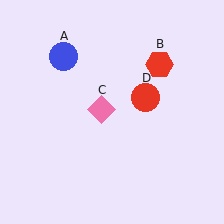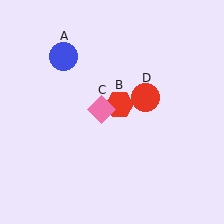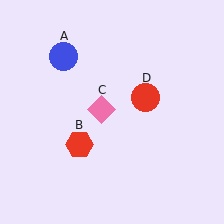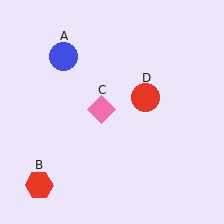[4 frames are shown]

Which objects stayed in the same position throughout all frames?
Blue circle (object A) and pink diamond (object C) and red circle (object D) remained stationary.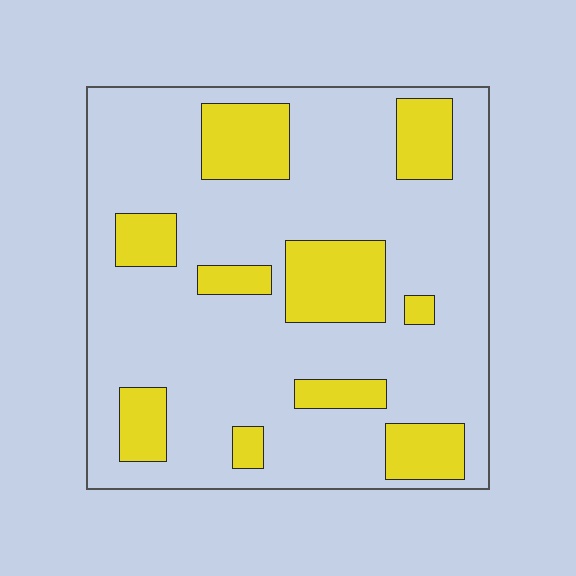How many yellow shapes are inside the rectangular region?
10.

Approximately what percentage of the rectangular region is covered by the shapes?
Approximately 25%.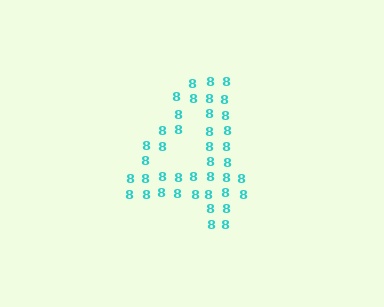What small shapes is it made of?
It is made of small digit 8's.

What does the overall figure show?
The overall figure shows the digit 4.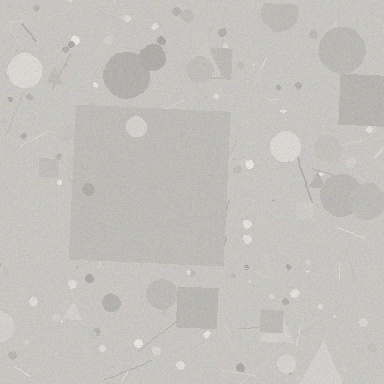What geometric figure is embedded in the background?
A square is embedded in the background.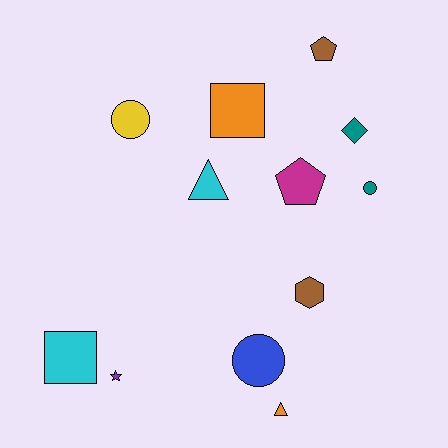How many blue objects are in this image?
There is 1 blue object.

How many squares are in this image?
There are 2 squares.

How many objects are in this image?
There are 12 objects.